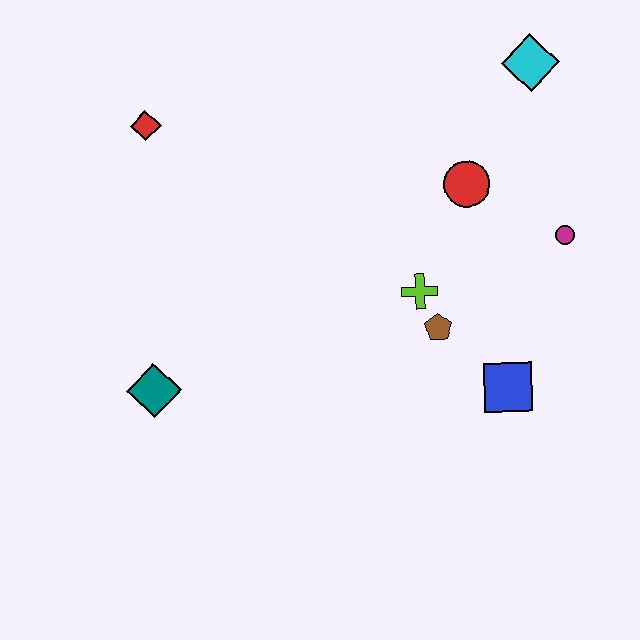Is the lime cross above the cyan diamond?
No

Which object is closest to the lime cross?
The brown pentagon is closest to the lime cross.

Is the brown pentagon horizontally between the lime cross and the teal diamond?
No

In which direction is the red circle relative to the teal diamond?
The red circle is to the right of the teal diamond.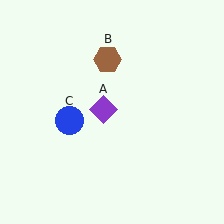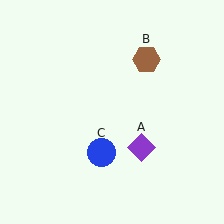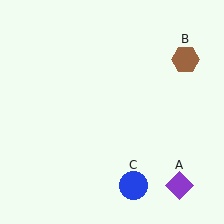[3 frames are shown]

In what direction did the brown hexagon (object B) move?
The brown hexagon (object B) moved right.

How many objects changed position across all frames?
3 objects changed position: purple diamond (object A), brown hexagon (object B), blue circle (object C).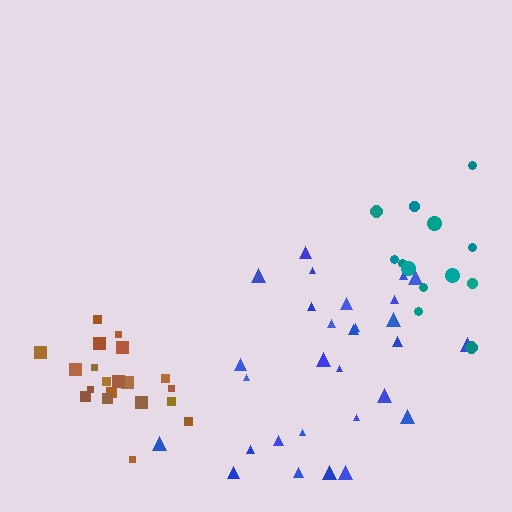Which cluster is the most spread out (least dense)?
Teal.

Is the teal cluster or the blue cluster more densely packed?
Blue.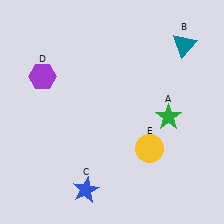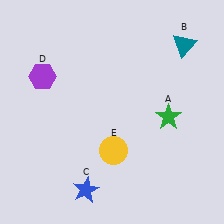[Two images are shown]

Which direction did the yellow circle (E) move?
The yellow circle (E) moved left.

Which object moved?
The yellow circle (E) moved left.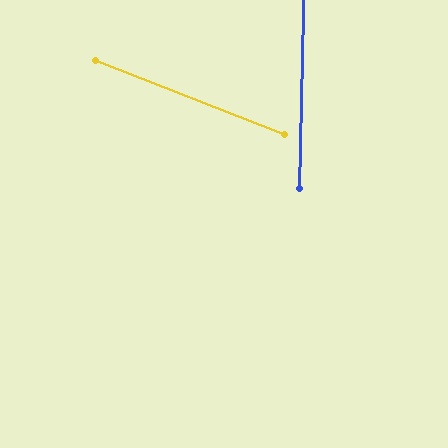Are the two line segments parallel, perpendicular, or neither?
Neither parallel nor perpendicular — they differ by about 70°.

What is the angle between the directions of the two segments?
Approximately 70 degrees.